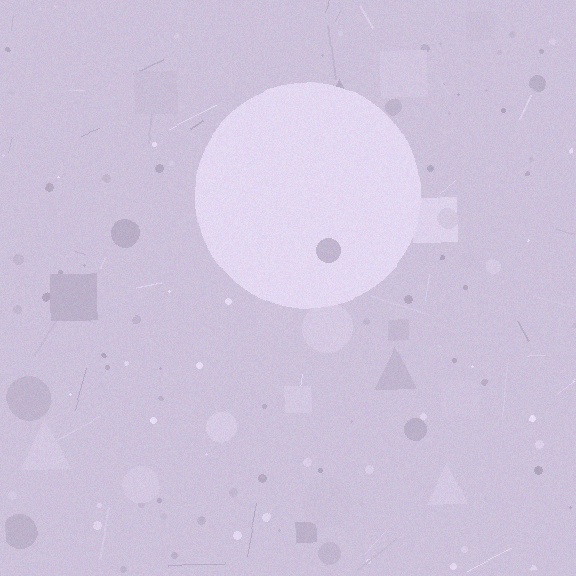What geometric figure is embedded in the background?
A circle is embedded in the background.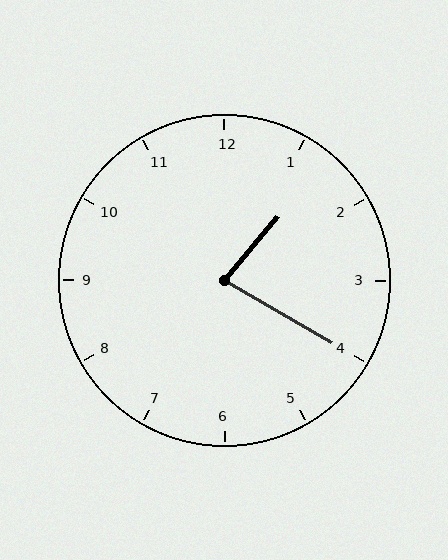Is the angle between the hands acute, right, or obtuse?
It is acute.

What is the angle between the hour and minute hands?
Approximately 80 degrees.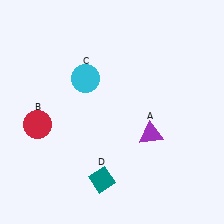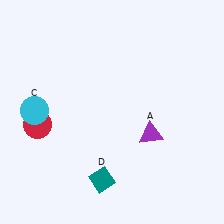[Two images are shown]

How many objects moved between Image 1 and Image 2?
1 object moved between the two images.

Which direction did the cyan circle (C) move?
The cyan circle (C) moved left.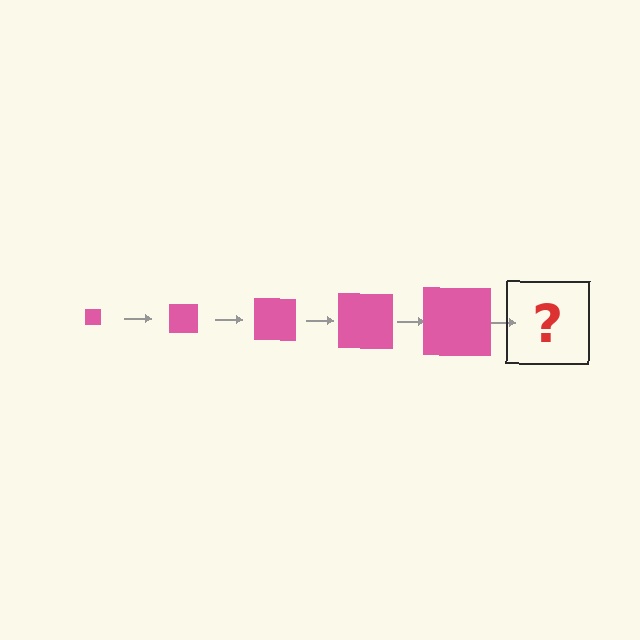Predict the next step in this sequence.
The next step is a pink square, larger than the previous one.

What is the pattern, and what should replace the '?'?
The pattern is that the square gets progressively larger each step. The '?' should be a pink square, larger than the previous one.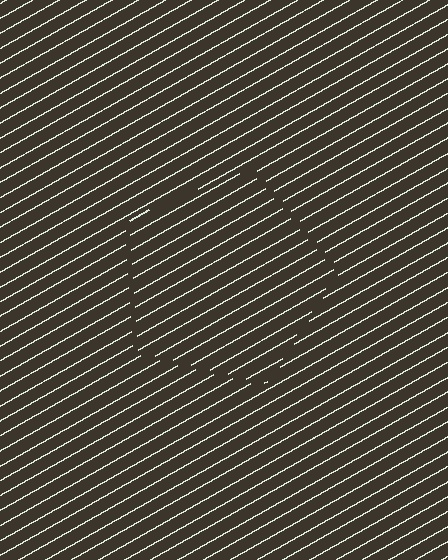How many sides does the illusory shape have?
5 sides — the line-ends trace a pentagon.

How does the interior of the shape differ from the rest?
The interior of the shape contains the same grating, shifted by half a period — the contour is defined by the phase discontinuity where line-ends from the inner and outer gratings abut.